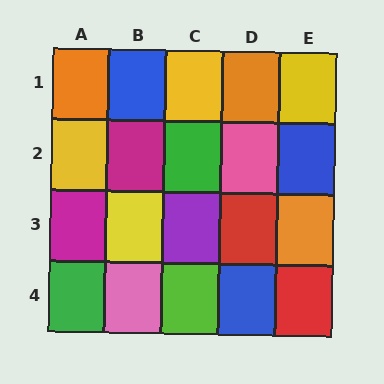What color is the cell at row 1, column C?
Yellow.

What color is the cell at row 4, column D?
Blue.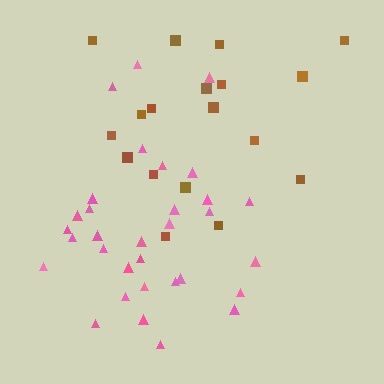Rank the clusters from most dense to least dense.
pink, brown.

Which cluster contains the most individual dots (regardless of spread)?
Pink (32).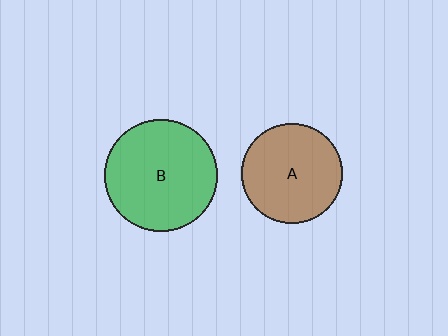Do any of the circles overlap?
No, none of the circles overlap.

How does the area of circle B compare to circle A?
Approximately 1.2 times.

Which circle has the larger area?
Circle B (green).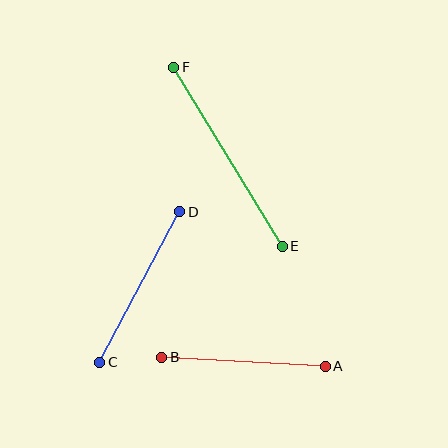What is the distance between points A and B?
The distance is approximately 164 pixels.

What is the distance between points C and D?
The distance is approximately 170 pixels.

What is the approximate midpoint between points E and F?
The midpoint is at approximately (228, 157) pixels.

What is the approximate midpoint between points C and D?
The midpoint is at approximately (140, 287) pixels.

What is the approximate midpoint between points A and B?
The midpoint is at approximately (243, 362) pixels.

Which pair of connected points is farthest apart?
Points E and F are farthest apart.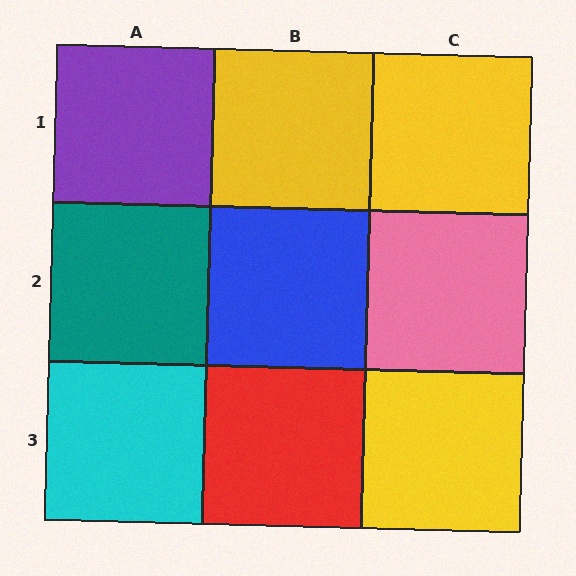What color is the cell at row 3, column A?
Cyan.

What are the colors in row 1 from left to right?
Purple, yellow, yellow.